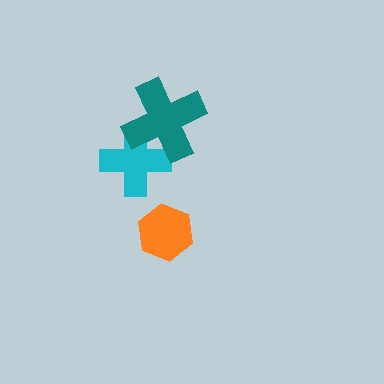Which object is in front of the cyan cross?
The teal cross is in front of the cyan cross.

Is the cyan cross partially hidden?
Yes, it is partially covered by another shape.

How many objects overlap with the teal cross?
1 object overlaps with the teal cross.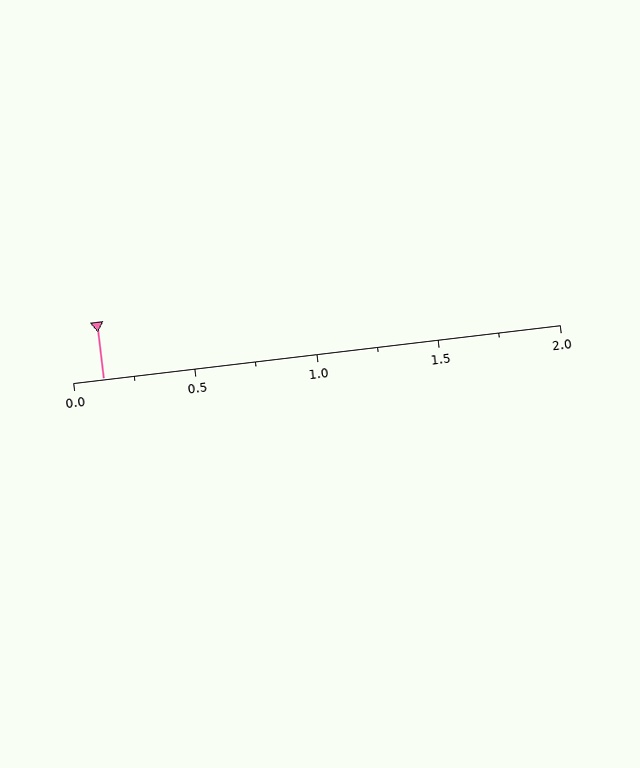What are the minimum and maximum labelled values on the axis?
The axis runs from 0.0 to 2.0.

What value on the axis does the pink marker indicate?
The marker indicates approximately 0.12.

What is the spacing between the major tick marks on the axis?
The major ticks are spaced 0.5 apart.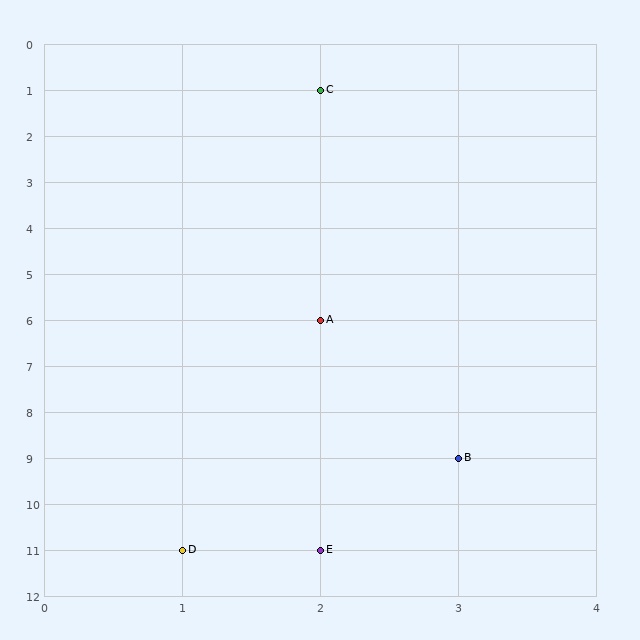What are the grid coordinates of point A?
Point A is at grid coordinates (2, 6).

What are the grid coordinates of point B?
Point B is at grid coordinates (3, 9).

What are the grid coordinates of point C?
Point C is at grid coordinates (2, 1).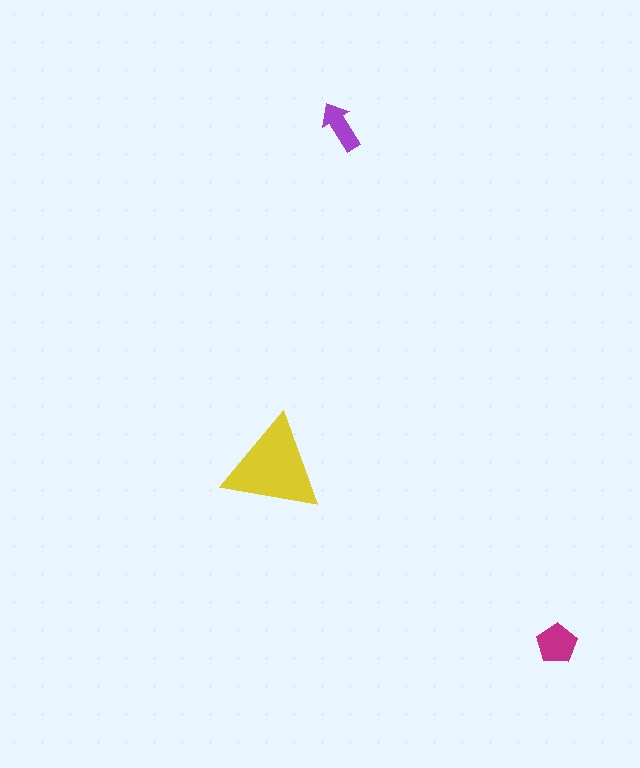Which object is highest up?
The purple arrow is topmost.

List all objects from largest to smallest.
The yellow triangle, the magenta pentagon, the purple arrow.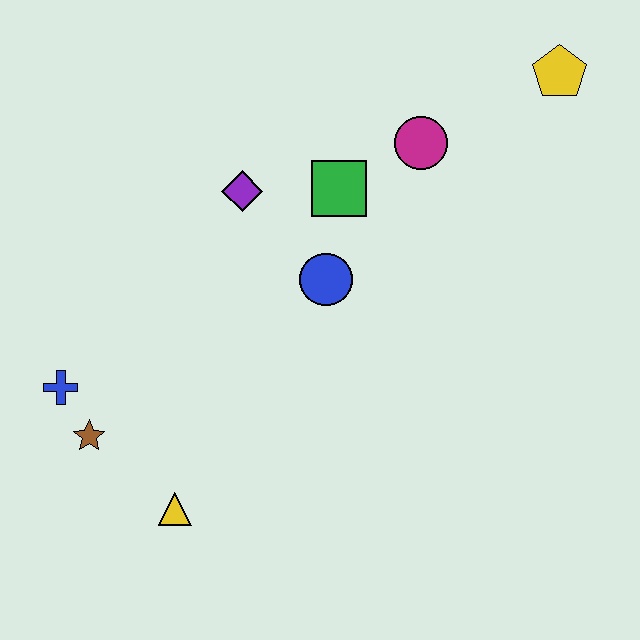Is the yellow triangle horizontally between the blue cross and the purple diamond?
Yes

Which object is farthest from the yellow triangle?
The yellow pentagon is farthest from the yellow triangle.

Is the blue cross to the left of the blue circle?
Yes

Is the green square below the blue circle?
No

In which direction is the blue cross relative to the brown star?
The blue cross is above the brown star.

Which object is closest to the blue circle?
The green square is closest to the blue circle.